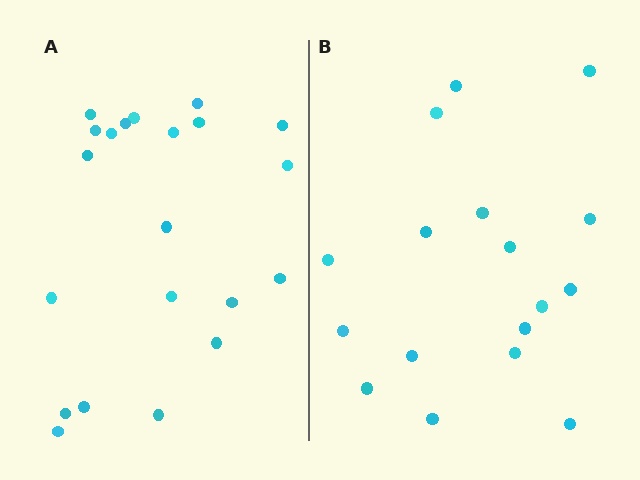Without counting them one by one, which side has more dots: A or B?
Region A (the left region) has more dots.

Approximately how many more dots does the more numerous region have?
Region A has about 4 more dots than region B.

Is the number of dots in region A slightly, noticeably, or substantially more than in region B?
Region A has only slightly more — the two regions are fairly close. The ratio is roughly 1.2 to 1.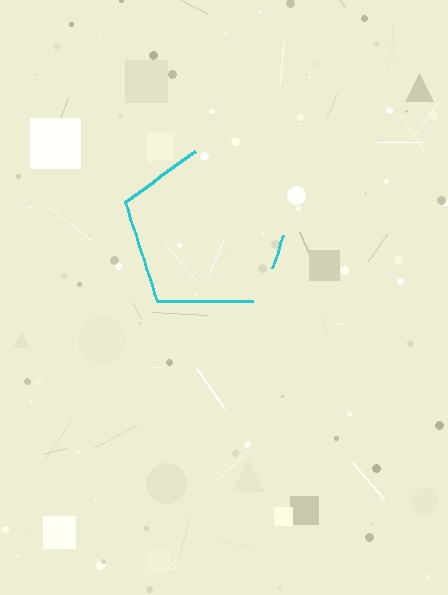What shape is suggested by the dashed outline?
The dashed outline suggests a pentagon.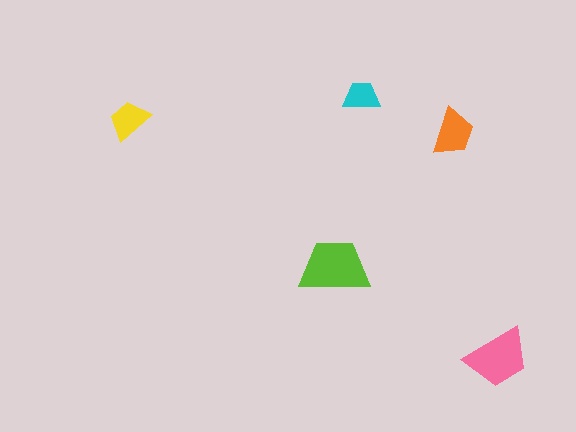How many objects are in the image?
There are 5 objects in the image.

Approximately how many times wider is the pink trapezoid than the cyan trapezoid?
About 2 times wider.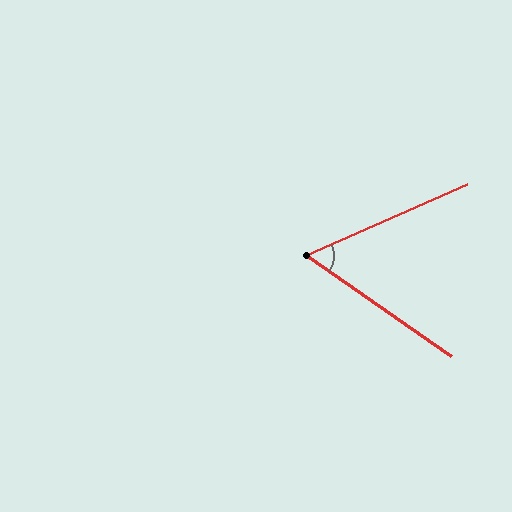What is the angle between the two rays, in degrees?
Approximately 59 degrees.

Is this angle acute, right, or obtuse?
It is acute.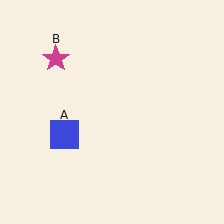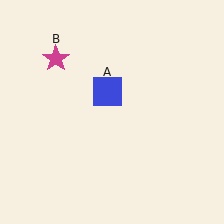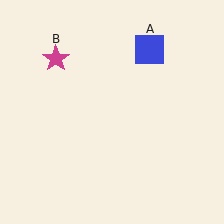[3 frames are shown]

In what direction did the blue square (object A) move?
The blue square (object A) moved up and to the right.